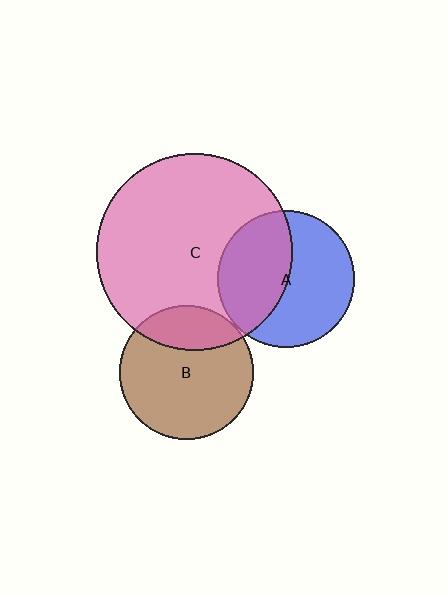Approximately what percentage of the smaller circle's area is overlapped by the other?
Approximately 25%.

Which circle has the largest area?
Circle C (pink).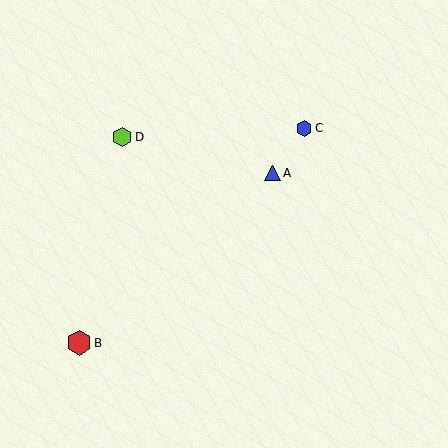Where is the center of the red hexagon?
The center of the red hexagon is at (79, 343).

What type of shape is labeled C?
Shape C is a blue hexagon.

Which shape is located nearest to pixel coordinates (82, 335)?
The red hexagon (labeled B) at (79, 343) is nearest to that location.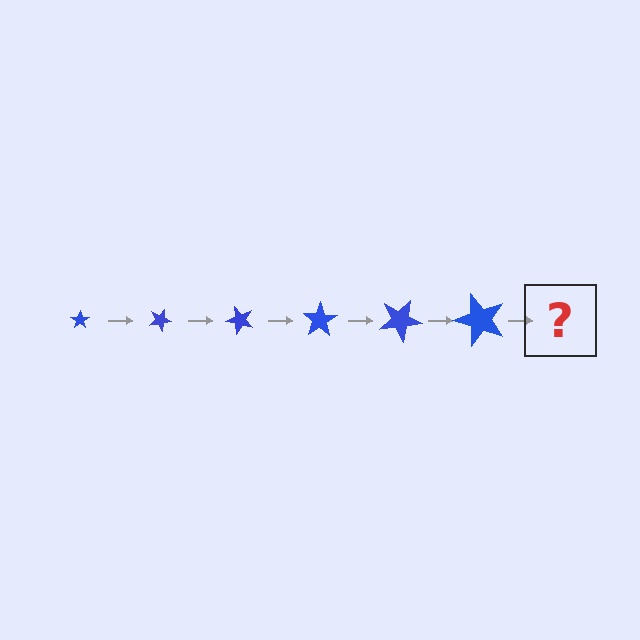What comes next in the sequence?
The next element should be a star, larger than the previous one and rotated 150 degrees from the start.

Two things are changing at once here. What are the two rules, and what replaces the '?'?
The two rules are that the star grows larger each step and it rotates 25 degrees each step. The '?' should be a star, larger than the previous one and rotated 150 degrees from the start.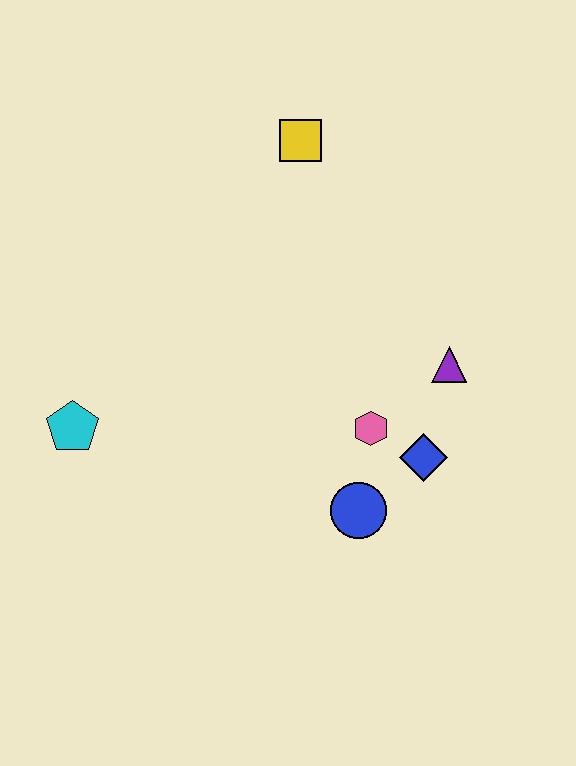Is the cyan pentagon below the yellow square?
Yes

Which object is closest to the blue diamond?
The pink hexagon is closest to the blue diamond.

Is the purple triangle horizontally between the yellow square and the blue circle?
No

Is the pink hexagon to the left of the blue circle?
No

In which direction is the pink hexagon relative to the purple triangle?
The pink hexagon is to the left of the purple triangle.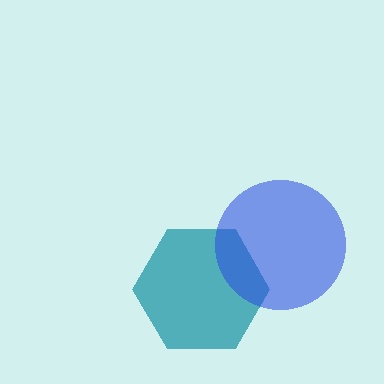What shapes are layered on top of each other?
The layered shapes are: a teal hexagon, a blue circle.